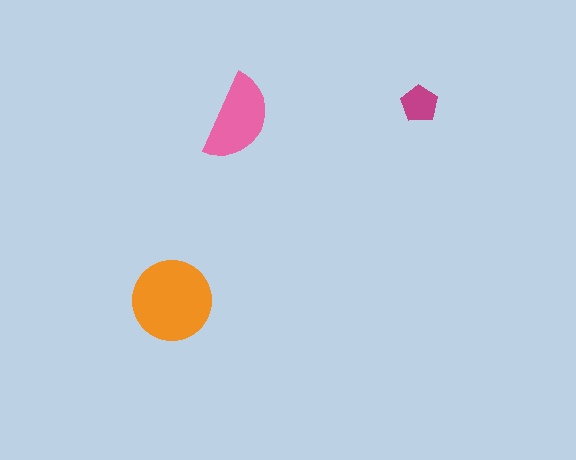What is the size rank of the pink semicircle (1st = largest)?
2nd.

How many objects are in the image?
There are 3 objects in the image.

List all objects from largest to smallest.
The orange circle, the pink semicircle, the magenta pentagon.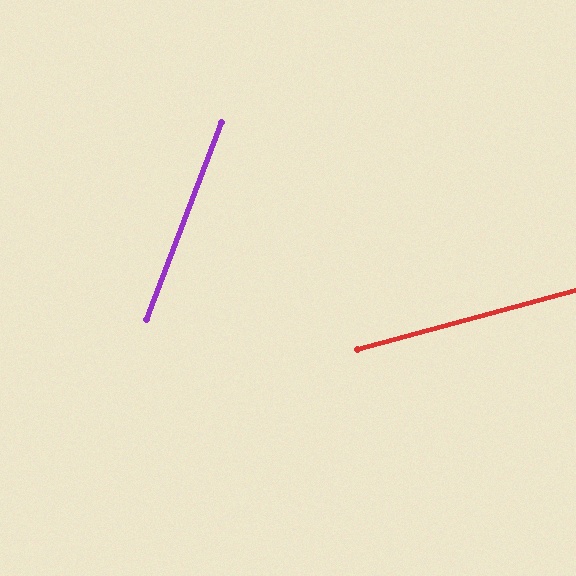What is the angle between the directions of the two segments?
Approximately 54 degrees.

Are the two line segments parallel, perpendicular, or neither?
Neither parallel nor perpendicular — they differ by about 54°.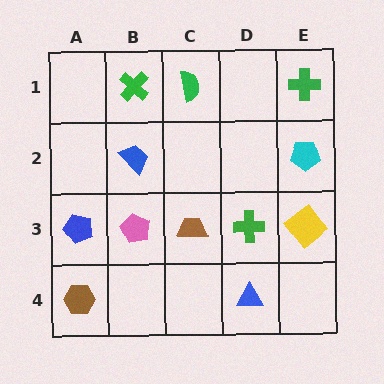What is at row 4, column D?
A blue triangle.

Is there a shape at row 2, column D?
No, that cell is empty.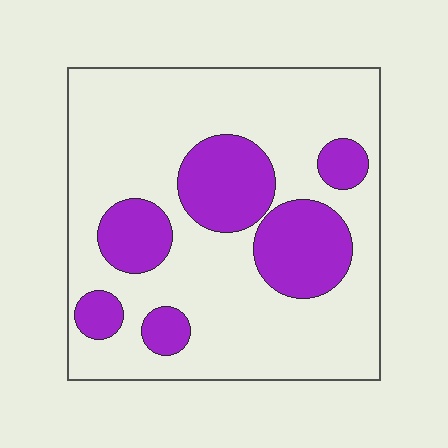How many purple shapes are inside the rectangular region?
6.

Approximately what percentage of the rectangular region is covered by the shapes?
Approximately 25%.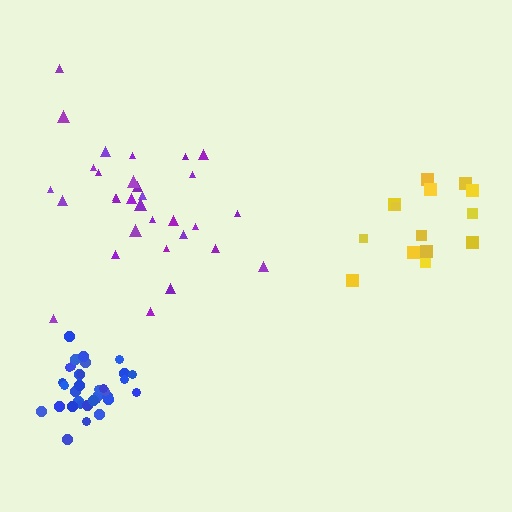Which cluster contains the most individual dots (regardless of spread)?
Blue (35).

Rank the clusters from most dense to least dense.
blue, purple, yellow.